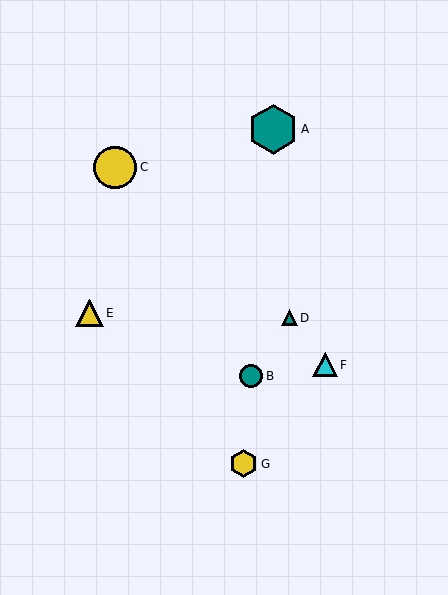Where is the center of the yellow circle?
The center of the yellow circle is at (115, 167).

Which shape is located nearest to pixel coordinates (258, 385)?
The teal circle (labeled B) at (251, 376) is nearest to that location.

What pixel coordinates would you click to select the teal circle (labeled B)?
Click at (251, 376) to select the teal circle B.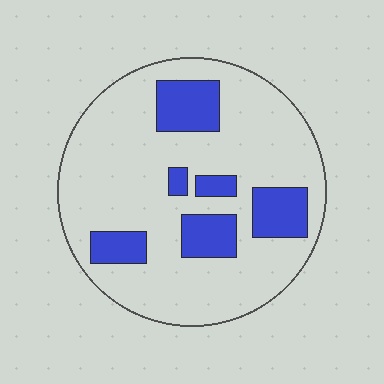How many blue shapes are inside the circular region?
6.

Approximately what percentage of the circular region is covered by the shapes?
Approximately 20%.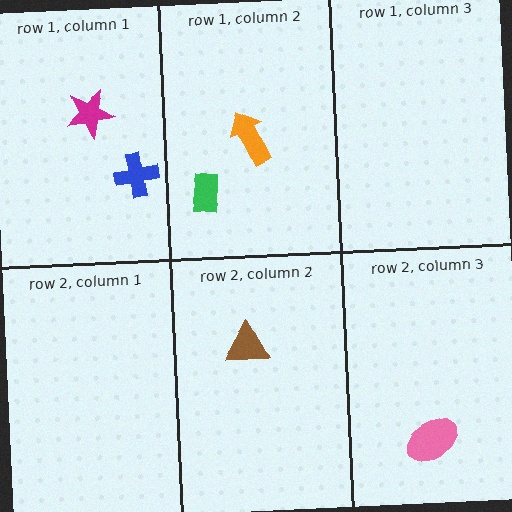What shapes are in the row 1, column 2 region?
The orange arrow, the green rectangle.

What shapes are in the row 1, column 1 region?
The magenta star, the blue cross.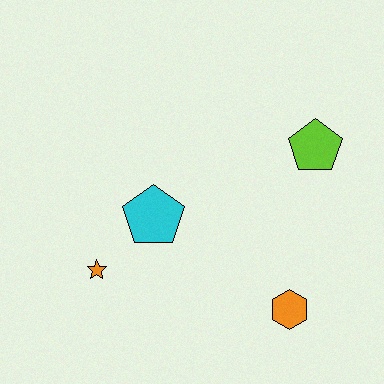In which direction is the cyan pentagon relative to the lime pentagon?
The cyan pentagon is to the left of the lime pentagon.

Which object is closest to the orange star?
The cyan pentagon is closest to the orange star.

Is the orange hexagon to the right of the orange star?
Yes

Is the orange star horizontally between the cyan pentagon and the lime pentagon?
No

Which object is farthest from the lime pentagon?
The orange star is farthest from the lime pentagon.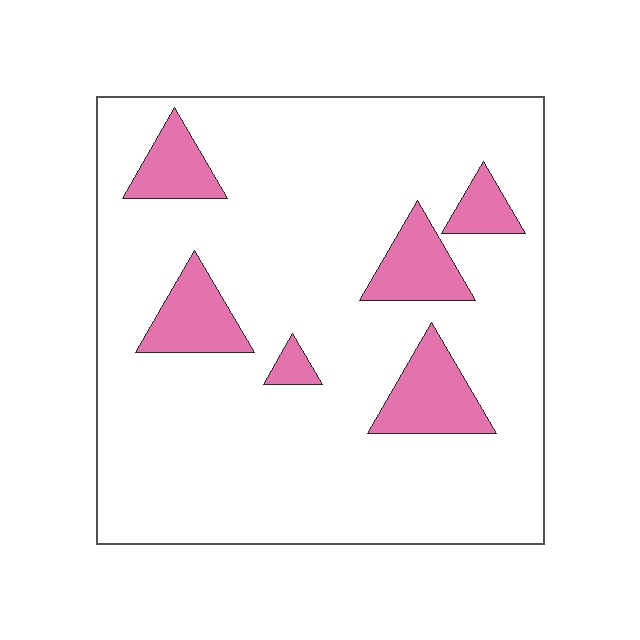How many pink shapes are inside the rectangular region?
6.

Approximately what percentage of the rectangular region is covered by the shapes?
Approximately 15%.